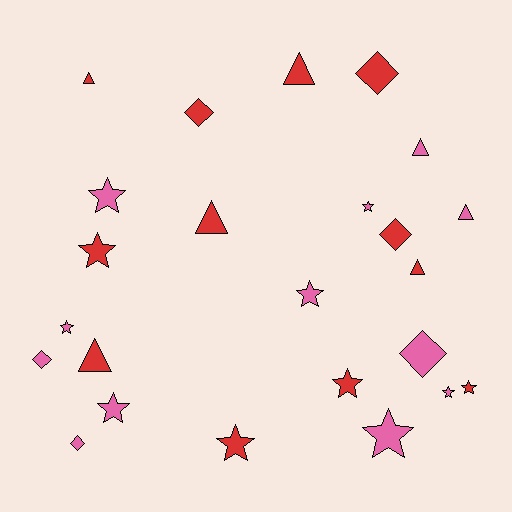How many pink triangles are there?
There are 2 pink triangles.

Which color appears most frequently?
Red, with 12 objects.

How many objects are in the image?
There are 24 objects.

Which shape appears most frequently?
Star, with 11 objects.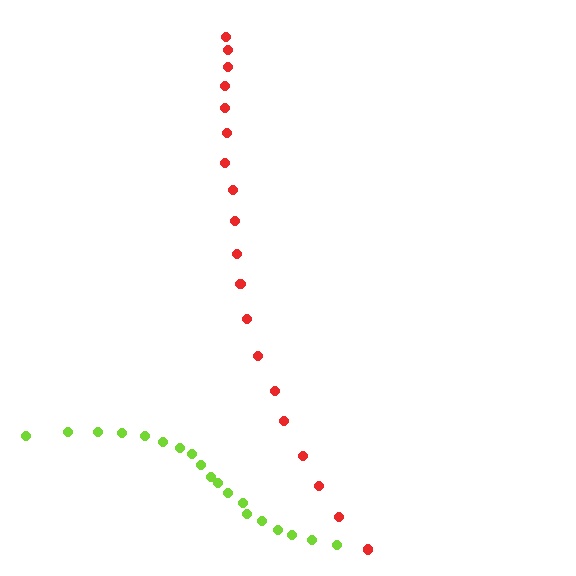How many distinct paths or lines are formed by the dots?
There are 2 distinct paths.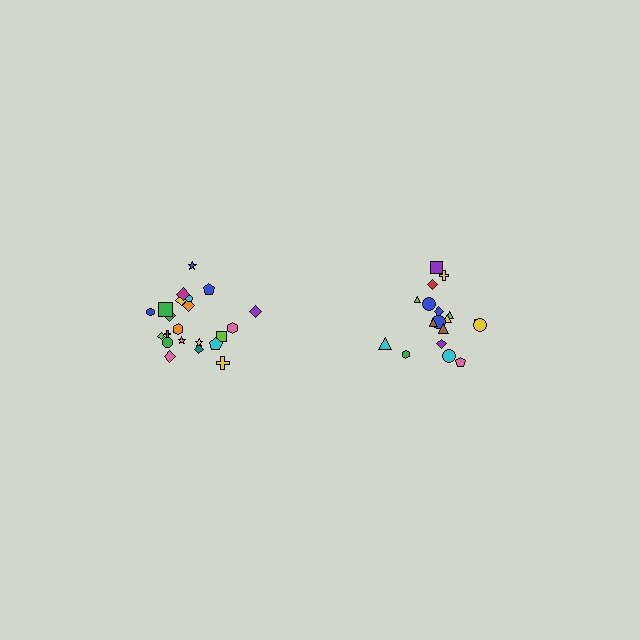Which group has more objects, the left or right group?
The left group.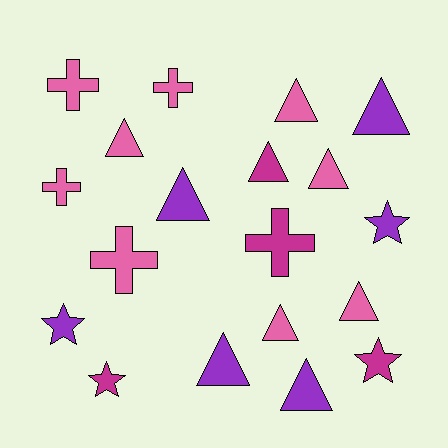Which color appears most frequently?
Pink, with 9 objects.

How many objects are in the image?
There are 19 objects.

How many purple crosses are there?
There are no purple crosses.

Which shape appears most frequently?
Triangle, with 10 objects.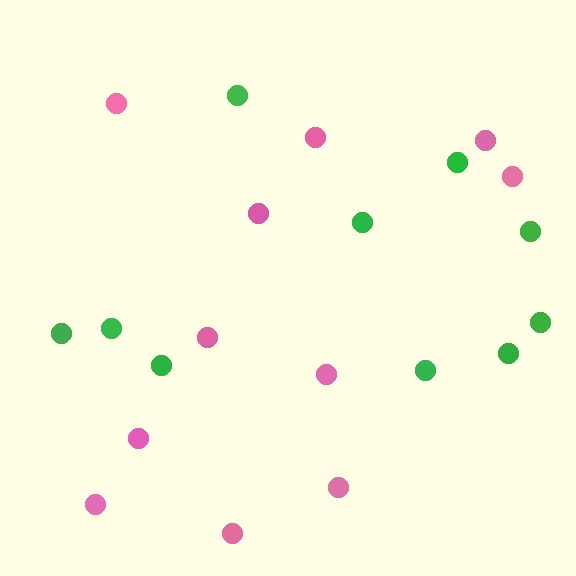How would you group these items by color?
There are 2 groups: one group of green circles (10) and one group of pink circles (11).